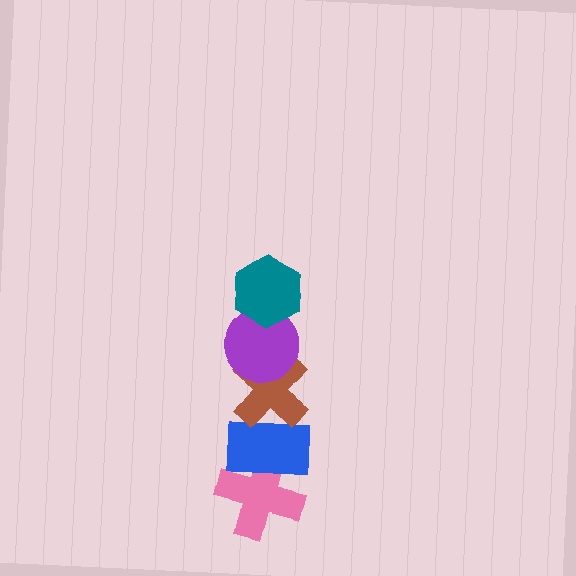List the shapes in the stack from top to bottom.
From top to bottom: the teal hexagon, the purple circle, the brown cross, the blue rectangle, the pink cross.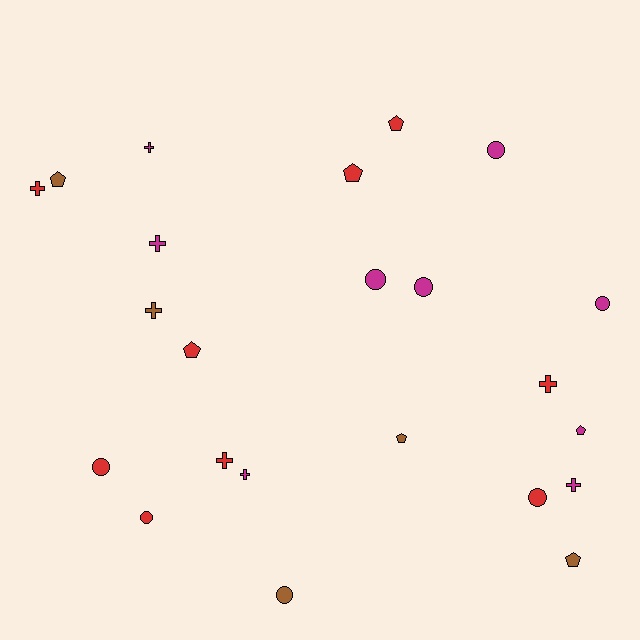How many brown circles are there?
There is 1 brown circle.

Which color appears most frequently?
Red, with 9 objects.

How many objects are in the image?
There are 23 objects.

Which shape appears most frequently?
Circle, with 8 objects.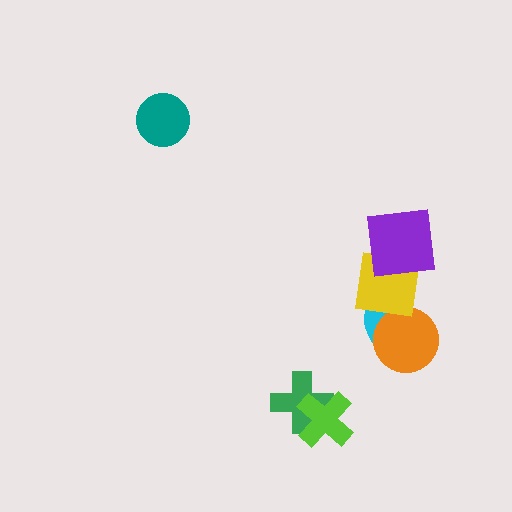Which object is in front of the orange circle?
The yellow square is in front of the orange circle.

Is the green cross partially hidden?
Yes, it is partially covered by another shape.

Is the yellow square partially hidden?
Yes, it is partially covered by another shape.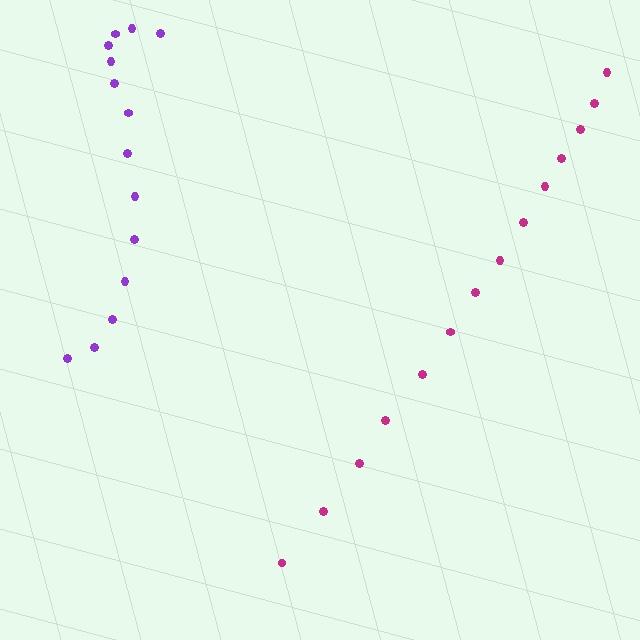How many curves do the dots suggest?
There are 2 distinct paths.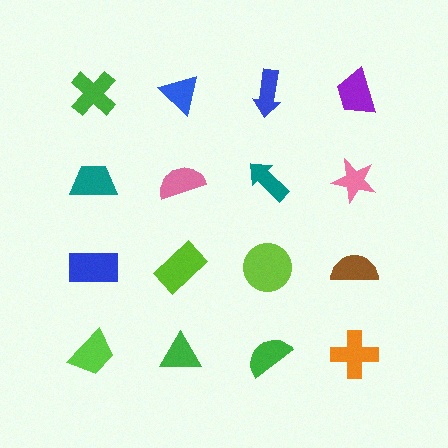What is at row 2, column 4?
A pink star.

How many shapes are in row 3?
4 shapes.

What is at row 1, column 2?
A blue triangle.